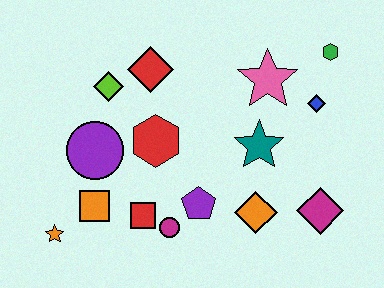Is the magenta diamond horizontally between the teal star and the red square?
No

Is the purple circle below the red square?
No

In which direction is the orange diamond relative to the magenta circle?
The orange diamond is to the right of the magenta circle.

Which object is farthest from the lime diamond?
The magenta diamond is farthest from the lime diamond.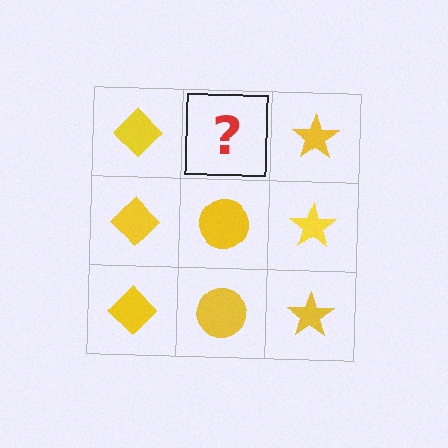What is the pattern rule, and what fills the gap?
The rule is that each column has a consistent shape. The gap should be filled with a yellow circle.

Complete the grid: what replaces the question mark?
The question mark should be replaced with a yellow circle.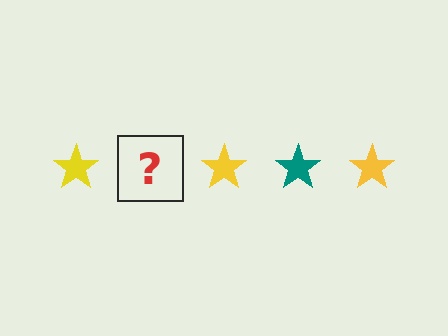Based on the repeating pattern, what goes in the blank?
The blank should be a teal star.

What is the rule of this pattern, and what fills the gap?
The rule is that the pattern cycles through yellow, teal stars. The gap should be filled with a teal star.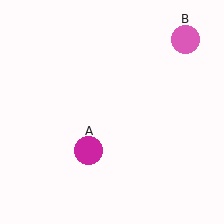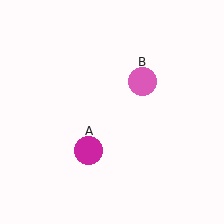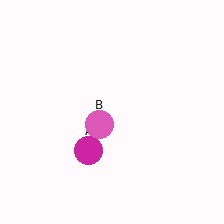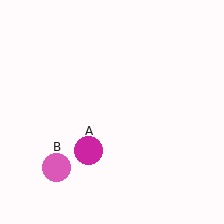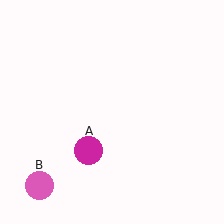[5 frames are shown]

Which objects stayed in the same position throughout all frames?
Magenta circle (object A) remained stationary.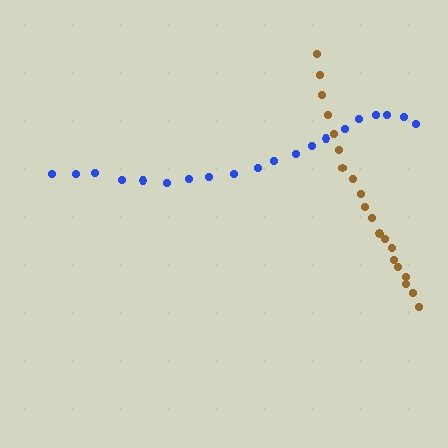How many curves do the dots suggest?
There are 2 distinct paths.